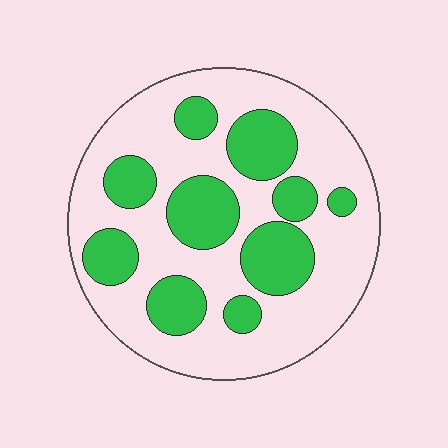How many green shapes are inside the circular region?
10.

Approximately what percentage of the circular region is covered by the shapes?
Approximately 35%.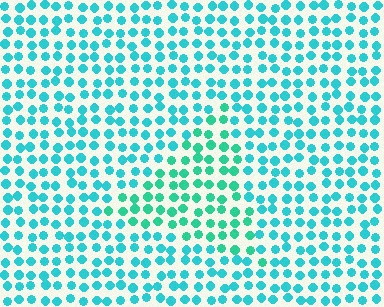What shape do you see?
I see a triangle.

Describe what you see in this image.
The image is filled with small cyan elements in a uniform arrangement. A triangle-shaped region is visible where the elements are tinted to a slightly different hue, forming a subtle color boundary.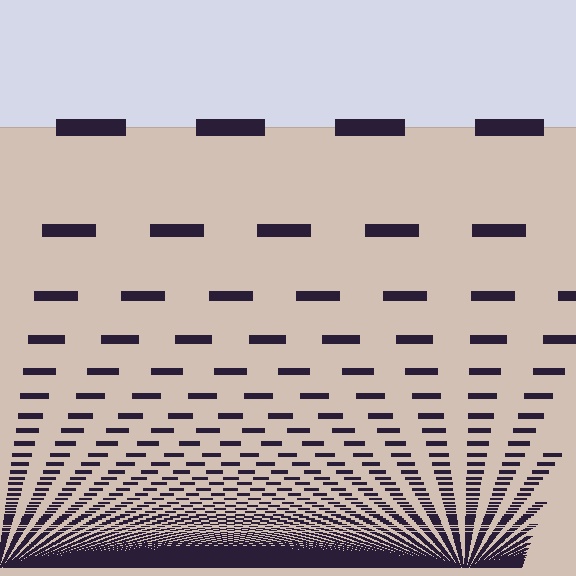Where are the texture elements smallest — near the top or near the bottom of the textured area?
Near the bottom.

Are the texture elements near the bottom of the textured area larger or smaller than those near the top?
Smaller. The gradient is inverted — elements near the bottom are smaller and denser.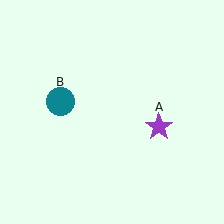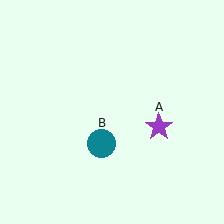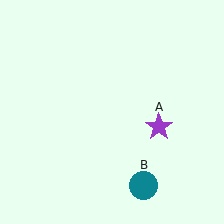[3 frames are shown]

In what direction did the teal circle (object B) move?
The teal circle (object B) moved down and to the right.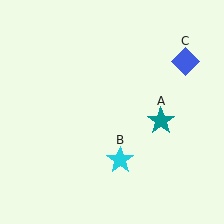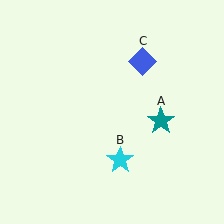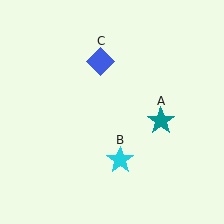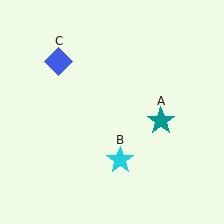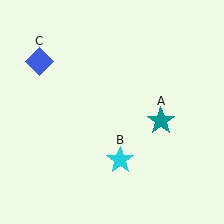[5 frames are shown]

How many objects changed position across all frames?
1 object changed position: blue diamond (object C).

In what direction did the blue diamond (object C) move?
The blue diamond (object C) moved left.